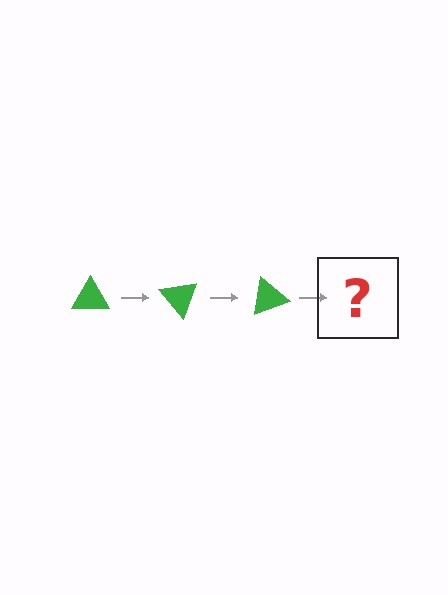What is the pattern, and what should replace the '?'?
The pattern is that the triangle rotates 50 degrees each step. The '?' should be a green triangle rotated 150 degrees.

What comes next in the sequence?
The next element should be a green triangle rotated 150 degrees.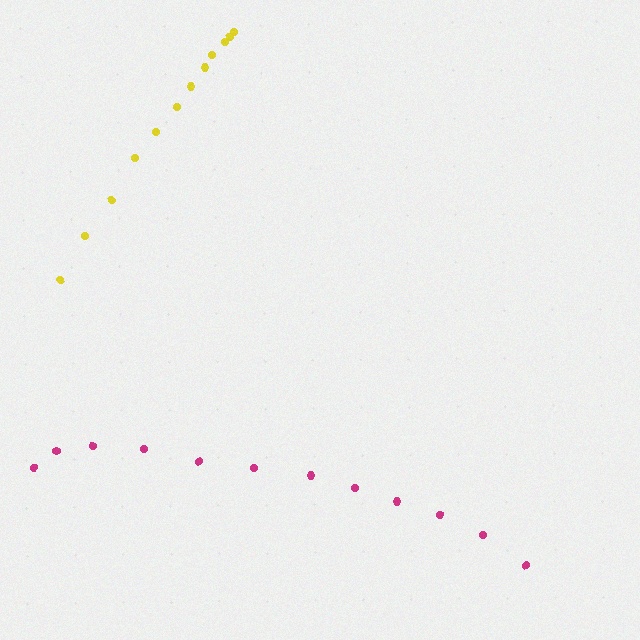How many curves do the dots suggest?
There are 2 distinct paths.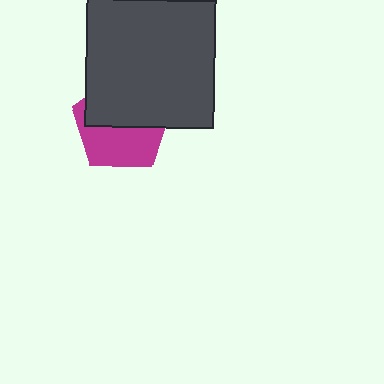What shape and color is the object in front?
The object in front is a dark gray square.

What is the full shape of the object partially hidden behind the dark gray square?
The partially hidden object is a magenta pentagon.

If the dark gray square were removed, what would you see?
You would see the complete magenta pentagon.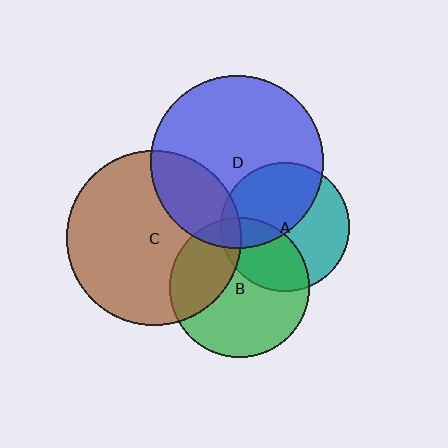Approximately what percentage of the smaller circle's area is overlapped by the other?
Approximately 35%.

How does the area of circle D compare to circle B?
Approximately 1.5 times.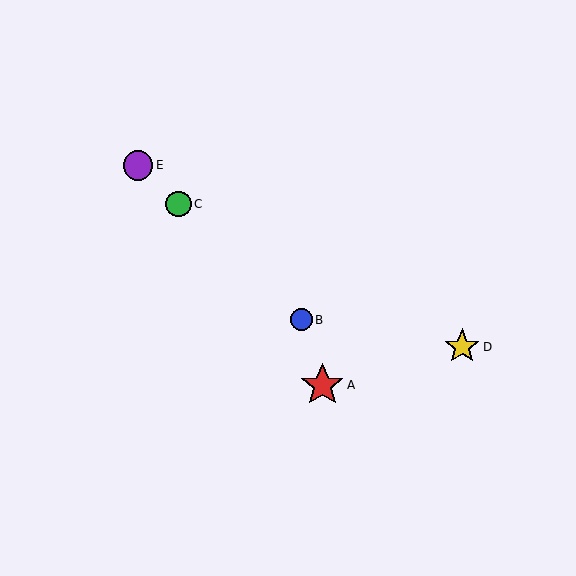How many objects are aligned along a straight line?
3 objects (B, C, E) are aligned along a straight line.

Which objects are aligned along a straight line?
Objects B, C, E are aligned along a straight line.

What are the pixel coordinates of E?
Object E is at (138, 165).